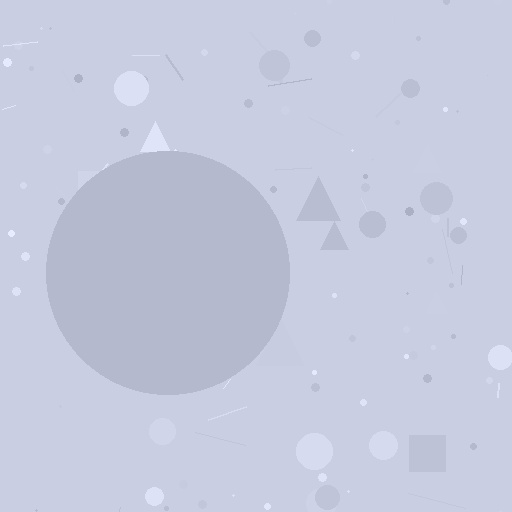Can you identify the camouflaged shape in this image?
The camouflaged shape is a circle.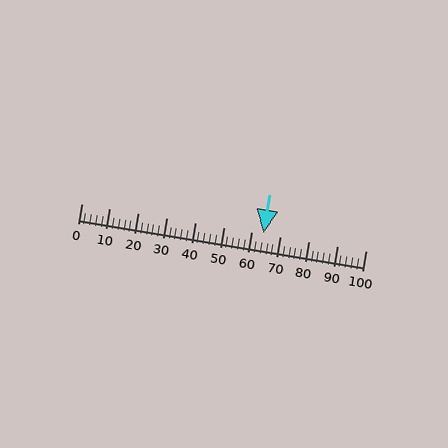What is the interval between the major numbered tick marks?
The major tick marks are spaced 10 units apart.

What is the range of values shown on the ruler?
The ruler shows values from 0 to 100.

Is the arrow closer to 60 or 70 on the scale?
The arrow is closer to 60.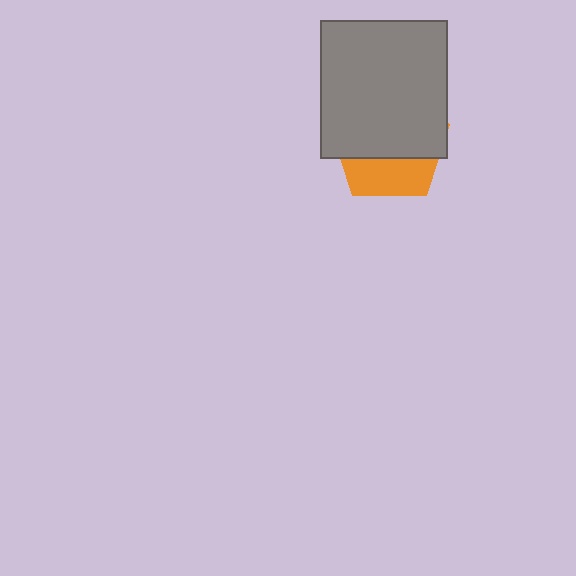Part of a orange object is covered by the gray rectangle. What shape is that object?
It is a pentagon.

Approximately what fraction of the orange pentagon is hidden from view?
Roughly 68% of the orange pentagon is hidden behind the gray rectangle.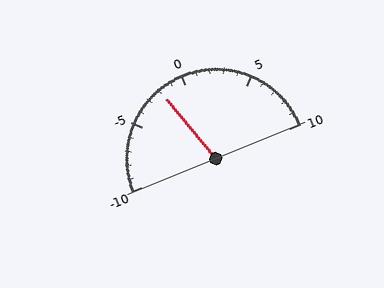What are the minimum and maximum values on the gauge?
The gauge ranges from -10 to 10.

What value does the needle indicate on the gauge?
The needle indicates approximately -2.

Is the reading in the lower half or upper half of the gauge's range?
The reading is in the lower half of the range (-10 to 10).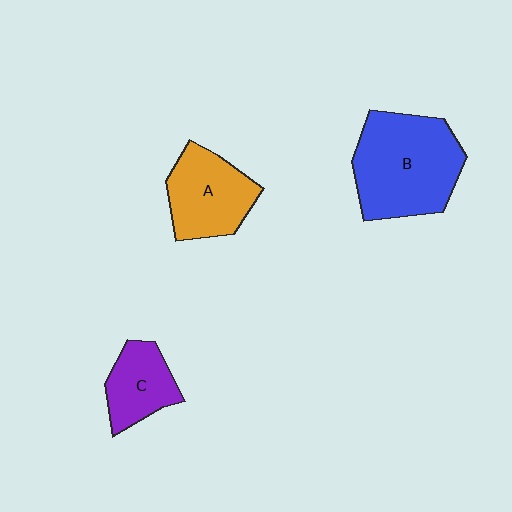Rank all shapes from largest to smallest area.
From largest to smallest: B (blue), A (orange), C (purple).